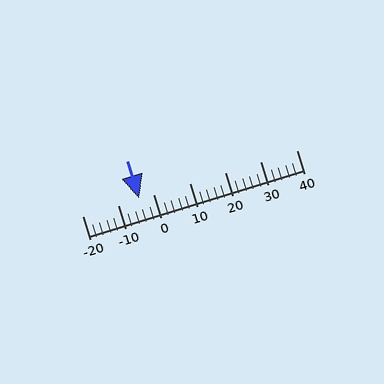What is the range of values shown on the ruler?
The ruler shows values from -20 to 40.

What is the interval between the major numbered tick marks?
The major tick marks are spaced 10 units apart.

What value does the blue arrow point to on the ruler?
The blue arrow points to approximately -4.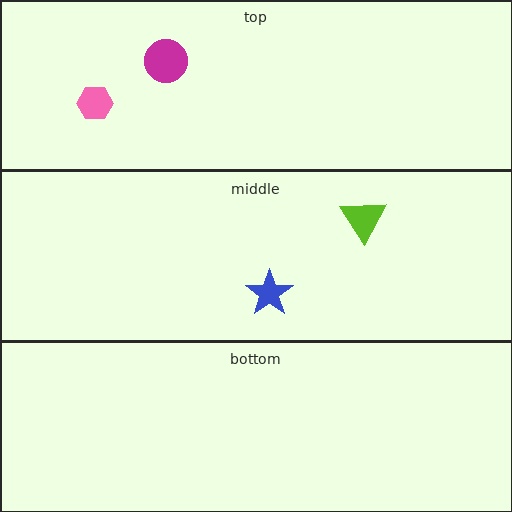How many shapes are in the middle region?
2.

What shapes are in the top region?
The pink hexagon, the magenta circle.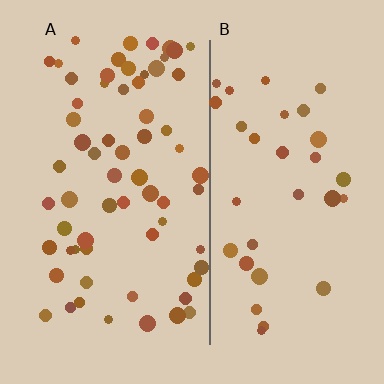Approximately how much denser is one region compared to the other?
Approximately 2.0× — region A over region B.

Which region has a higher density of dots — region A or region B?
A (the left).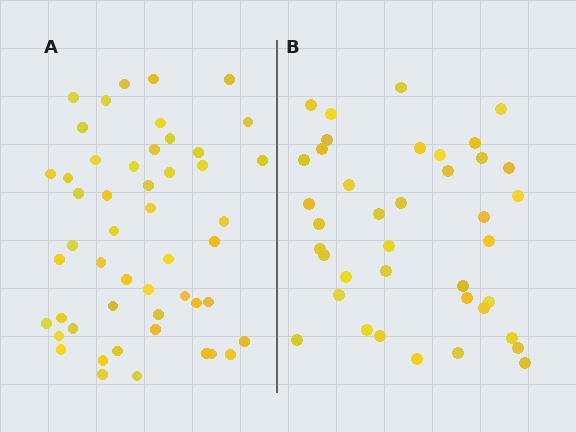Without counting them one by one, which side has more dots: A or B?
Region A (the left region) has more dots.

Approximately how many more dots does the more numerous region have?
Region A has roughly 12 or so more dots than region B.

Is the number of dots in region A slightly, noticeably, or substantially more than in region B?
Region A has noticeably more, but not dramatically so. The ratio is roughly 1.3 to 1.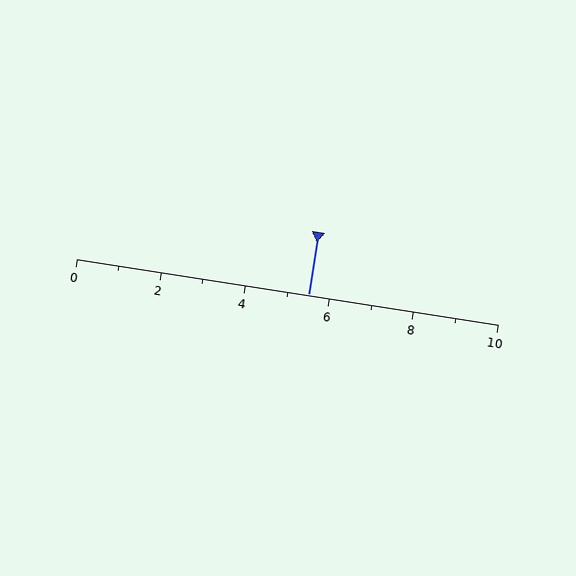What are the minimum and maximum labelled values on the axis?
The axis runs from 0 to 10.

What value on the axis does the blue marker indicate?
The marker indicates approximately 5.5.